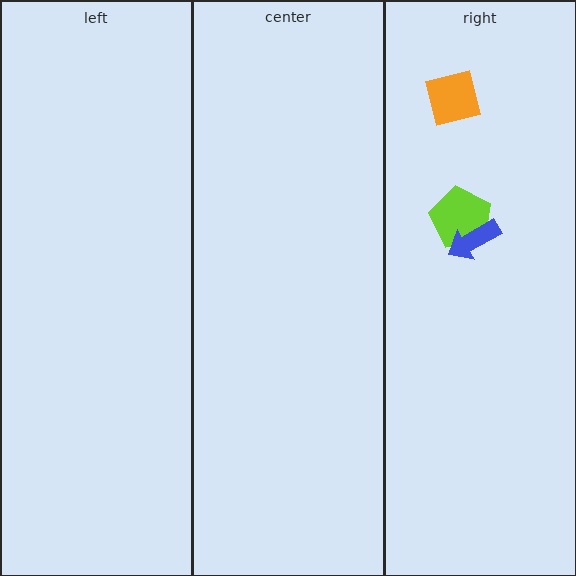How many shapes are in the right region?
3.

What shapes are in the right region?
The lime pentagon, the orange square, the blue arrow.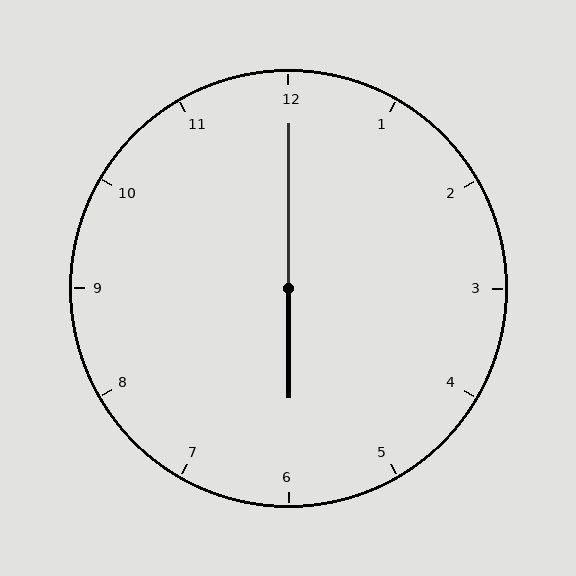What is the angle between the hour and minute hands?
Approximately 180 degrees.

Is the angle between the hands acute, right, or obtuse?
It is obtuse.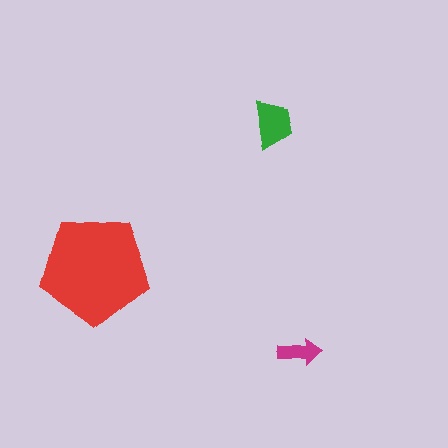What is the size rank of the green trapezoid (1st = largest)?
2nd.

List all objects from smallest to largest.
The magenta arrow, the green trapezoid, the red pentagon.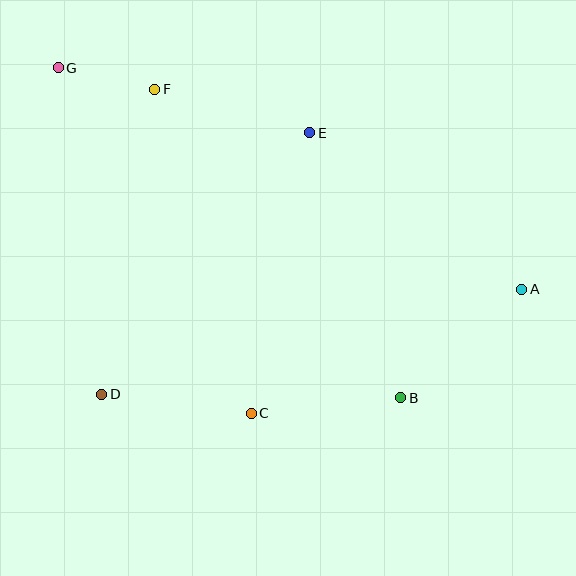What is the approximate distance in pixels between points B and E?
The distance between B and E is approximately 280 pixels.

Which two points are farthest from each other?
Points A and G are farthest from each other.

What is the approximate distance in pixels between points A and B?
The distance between A and B is approximately 163 pixels.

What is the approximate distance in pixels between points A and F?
The distance between A and F is approximately 418 pixels.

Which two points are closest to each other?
Points F and G are closest to each other.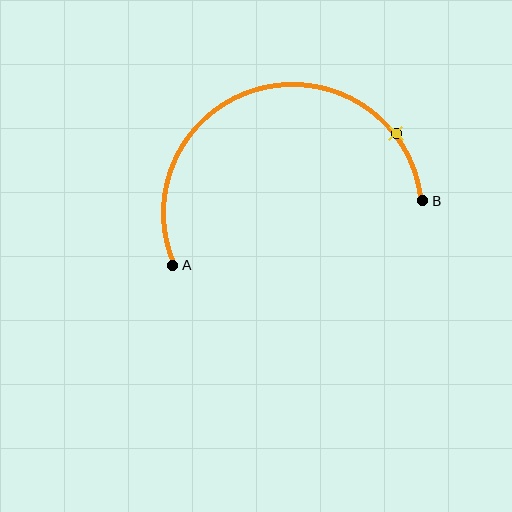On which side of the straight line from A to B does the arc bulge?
The arc bulges above the straight line connecting A and B.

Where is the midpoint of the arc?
The arc midpoint is the point on the curve farthest from the straight line joining A and B. It sits above that line.